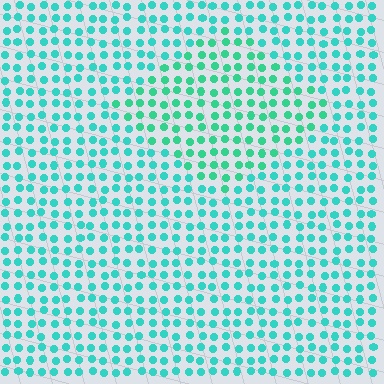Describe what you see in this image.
The image is filled with small cyan elements in a uniform arrangement. A diamond-shaped region is visible where the elements are tinted to a slightly different hue, forming a subtle color boundary.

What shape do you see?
I see a diamond.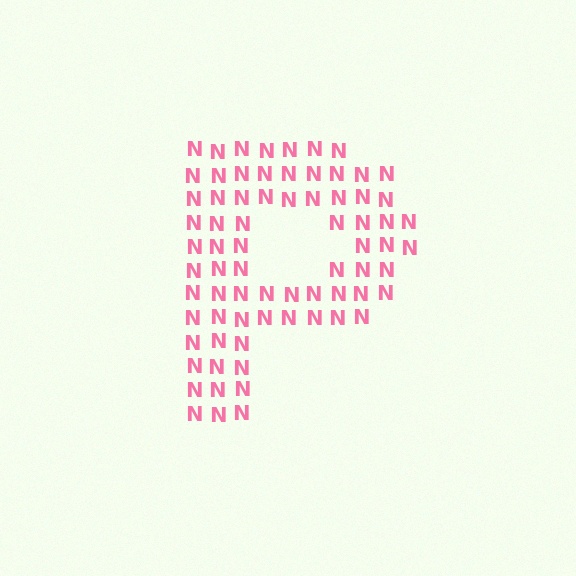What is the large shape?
The large shape is the letter P.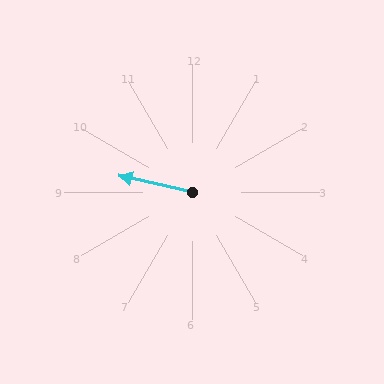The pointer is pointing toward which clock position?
Roughly 9 o'clock.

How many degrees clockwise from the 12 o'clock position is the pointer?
Approximately 283 degrees.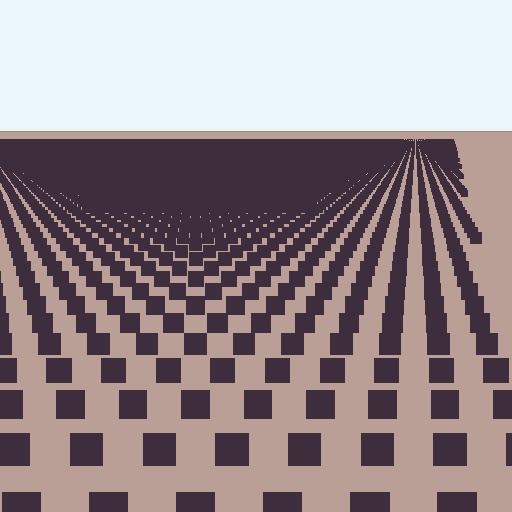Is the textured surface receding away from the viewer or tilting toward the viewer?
The surface is receding away from the viewer. Texture elements get smaller and denser toward the top.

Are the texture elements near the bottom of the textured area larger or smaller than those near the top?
Larger. Near the bottom, elements are closer to the viewer and appear at a bigger on-screen size.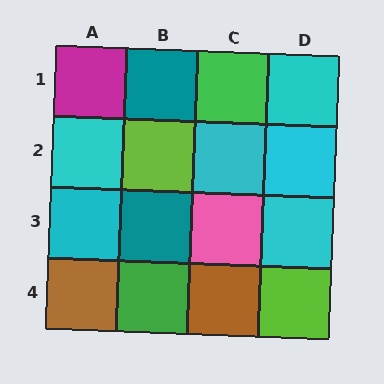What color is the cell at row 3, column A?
Cyan.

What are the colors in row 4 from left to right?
Brown, green, brown, lime.